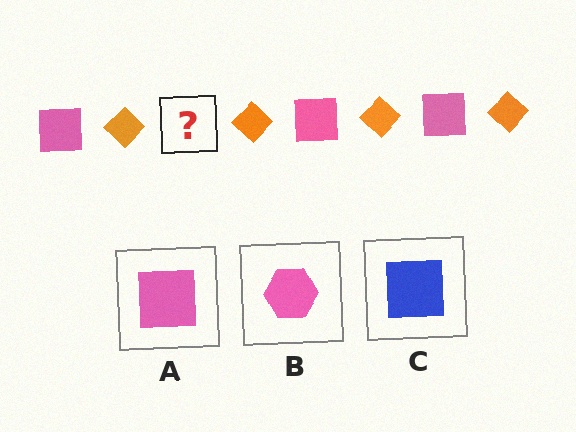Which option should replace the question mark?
Option A.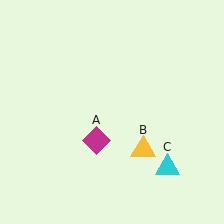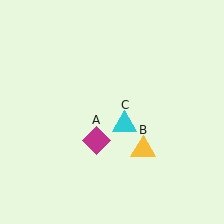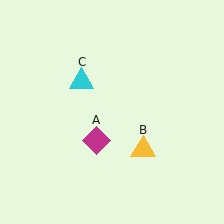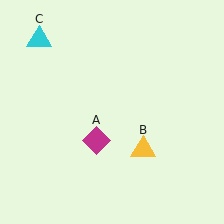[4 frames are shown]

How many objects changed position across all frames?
1 object changed position: cyan triangle (object C).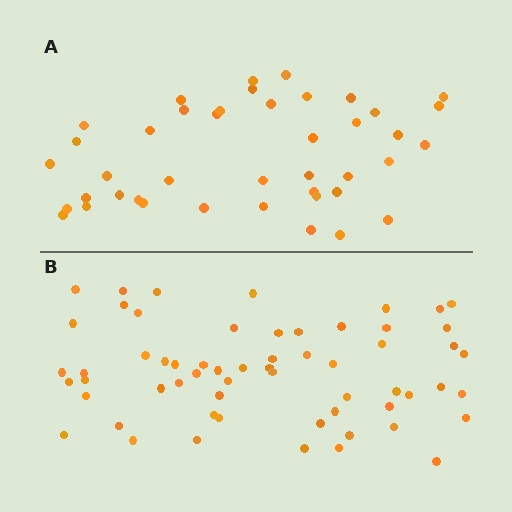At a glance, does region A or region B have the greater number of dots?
Region B (the bottom region) has more dots.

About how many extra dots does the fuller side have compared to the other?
Region B has approximately 20 more dots than region A.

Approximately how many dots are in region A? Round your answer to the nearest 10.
About 40 dots. (The exact count is 42, which rounds to 40.)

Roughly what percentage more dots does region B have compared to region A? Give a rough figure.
About 45% more.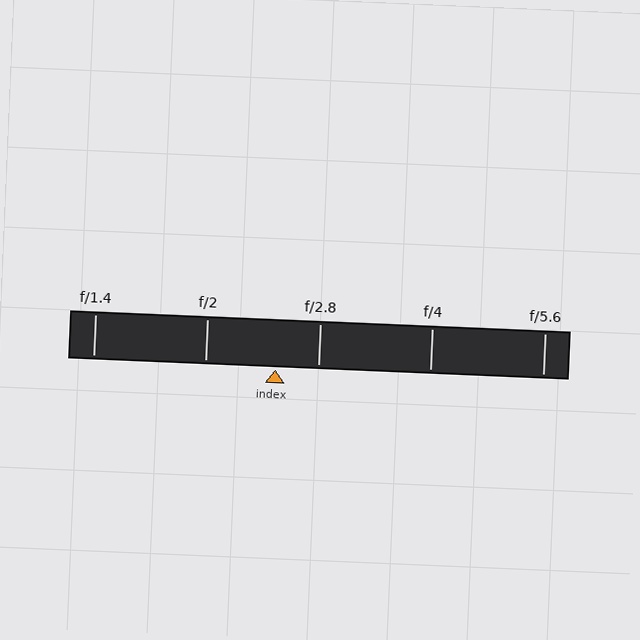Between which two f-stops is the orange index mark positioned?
The index mark is between f/2 and f/2.8.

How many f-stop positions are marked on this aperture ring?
There are 5 f-stop positions marked.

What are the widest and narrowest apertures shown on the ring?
The widest aperture shown is f/1.4 and the narrowest is f/5.6.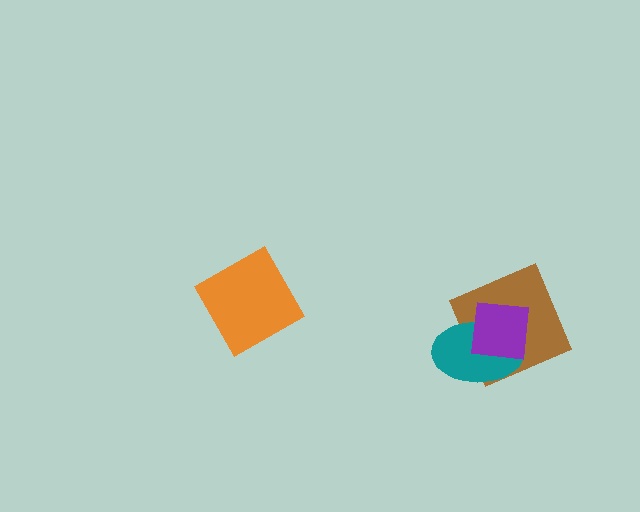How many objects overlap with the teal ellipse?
2 objects overlap with the teal ellipse.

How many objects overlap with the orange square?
0 objects overlap with the orange square.